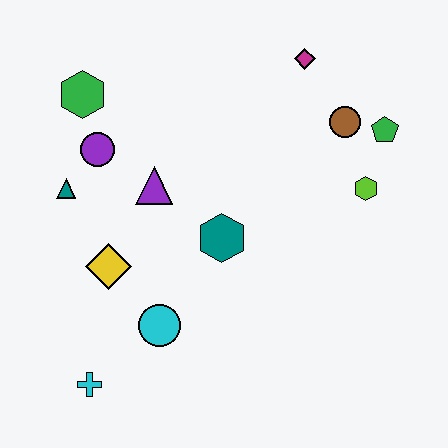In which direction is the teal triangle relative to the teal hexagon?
The teal triangle is to the left of the teal hexagon.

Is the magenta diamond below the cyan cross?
No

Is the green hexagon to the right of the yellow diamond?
No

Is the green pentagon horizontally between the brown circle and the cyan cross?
No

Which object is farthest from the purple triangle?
The green pentagon is farthest from the purple triangle.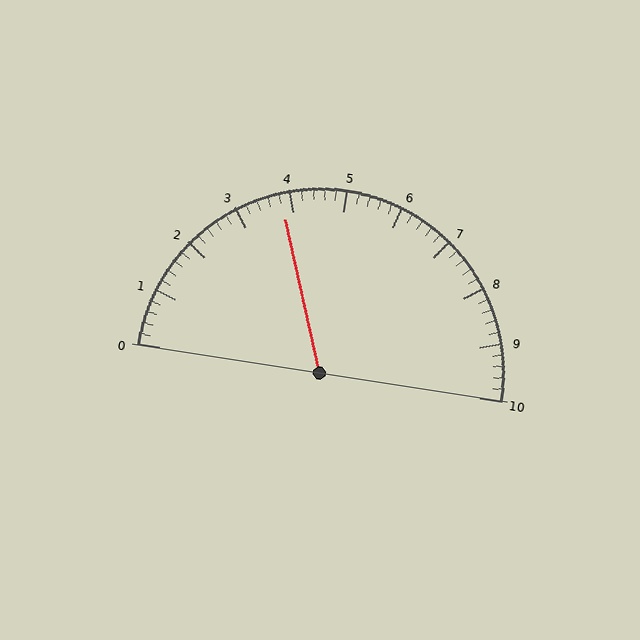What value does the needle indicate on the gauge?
The needle indicates approximately 3.8.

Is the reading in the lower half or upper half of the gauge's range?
The reading is in the lower half of the range (0 to 10).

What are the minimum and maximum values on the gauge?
The gauge ranges from 0 to 10.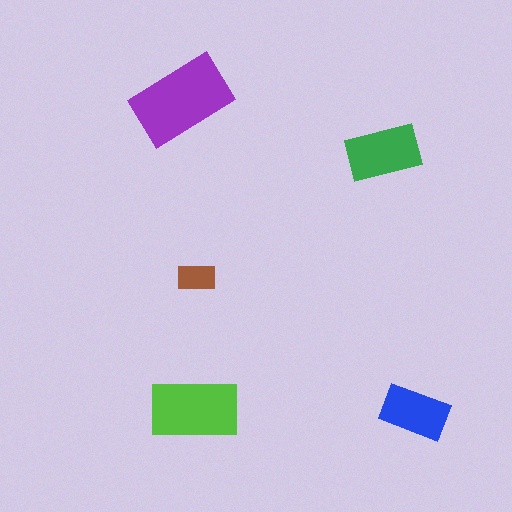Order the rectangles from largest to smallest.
the purple one, the lime one, the green one, the blue one, the brown one.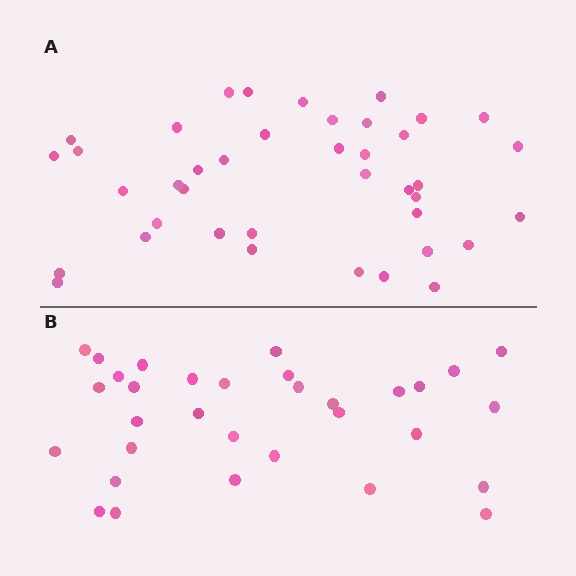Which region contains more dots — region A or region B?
Region A (the top region) has more dots.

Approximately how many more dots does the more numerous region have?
Region A has roughly 8 or so more dots than region B.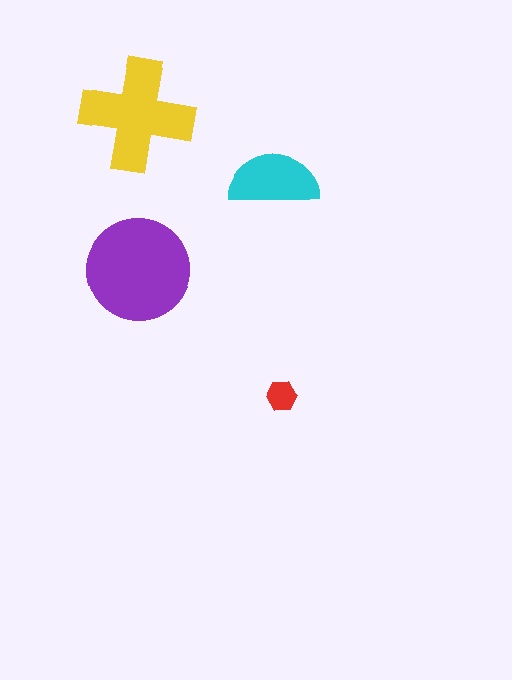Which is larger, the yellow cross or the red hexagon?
The yellow cross.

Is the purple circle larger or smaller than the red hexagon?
Larger.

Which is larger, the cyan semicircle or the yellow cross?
The yellow cross.